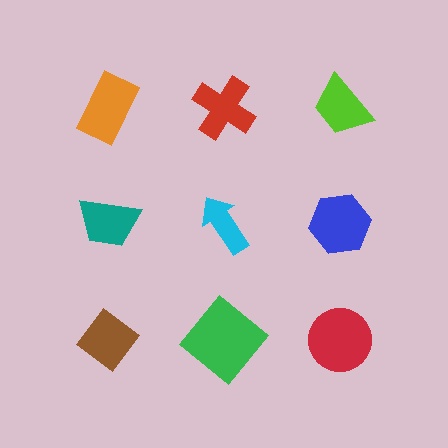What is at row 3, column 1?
A brown diamond.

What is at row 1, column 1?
An orange rectangle.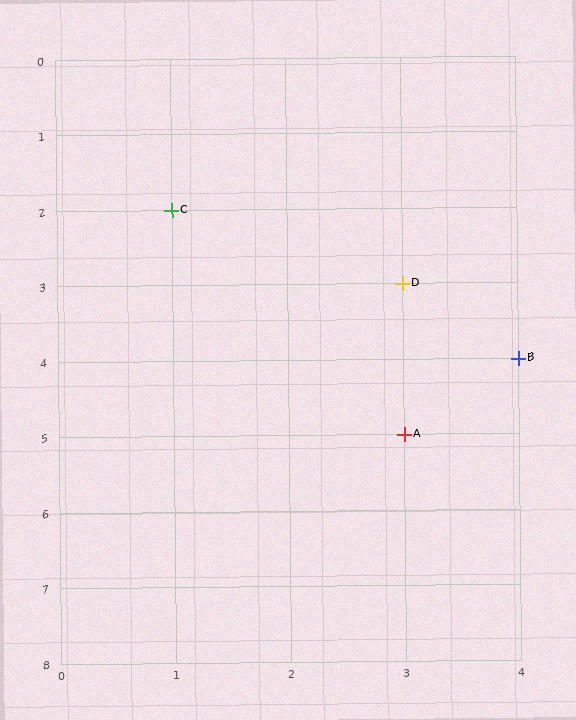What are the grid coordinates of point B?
Point B is at grid coordinates (4, 4).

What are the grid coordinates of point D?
Point D is at grid coordinates (3, 3).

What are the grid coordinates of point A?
Point A is at grid coordinates (3, 5).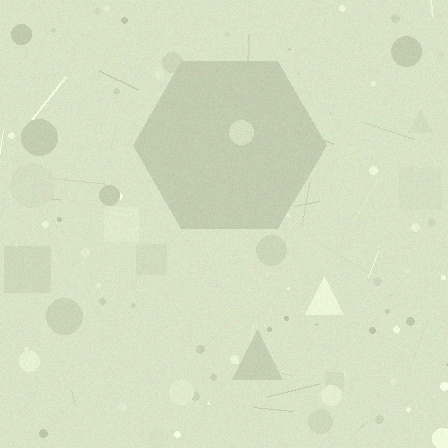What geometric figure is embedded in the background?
A hexagon is embedded in the background.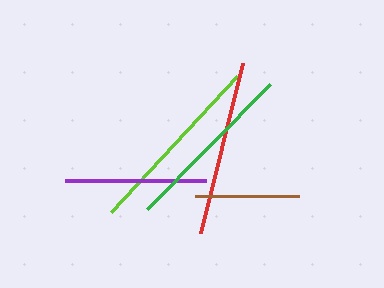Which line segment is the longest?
The lime line is the longest at approximately 185 pixels.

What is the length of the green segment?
The green segment is approximately 175 pixels long.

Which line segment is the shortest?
The brown line is the shortest at approximately 103 pixels.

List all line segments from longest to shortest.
From longest to shortest: lime, green, red, purple, brown.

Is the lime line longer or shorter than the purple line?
The lime line is longer than the purple line.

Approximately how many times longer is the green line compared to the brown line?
The green line is approximately 1.7 times the length of the brown line.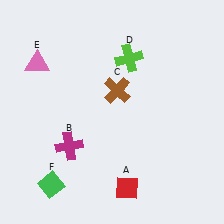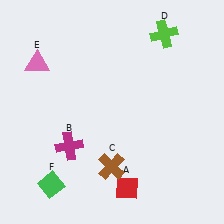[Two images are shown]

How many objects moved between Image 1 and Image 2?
2 objects moved between the two images.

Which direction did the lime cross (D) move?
The lime cross (D) moved right.